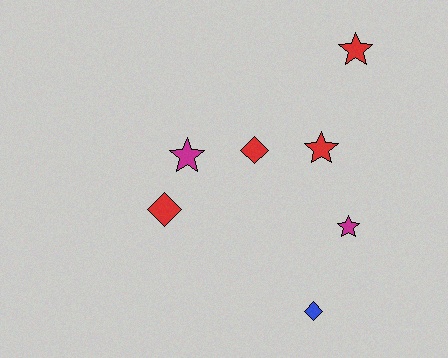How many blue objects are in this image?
There is 1 blue object.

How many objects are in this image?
There are 7 objects.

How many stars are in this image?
There are 4 stars.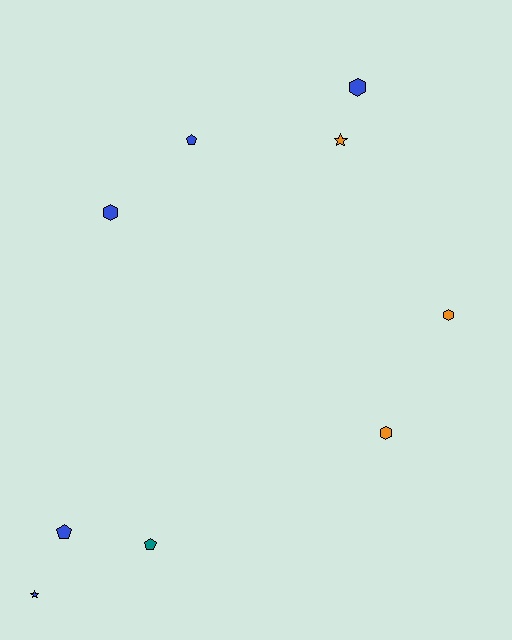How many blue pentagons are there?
There are 2 blue pentagons.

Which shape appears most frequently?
Hexagon, with 4 objects.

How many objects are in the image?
There are 9 objects.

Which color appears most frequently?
Blue, with 5 objects.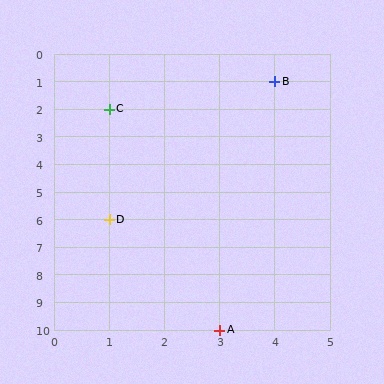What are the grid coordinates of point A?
Point A is at grid coordinates (3, 10).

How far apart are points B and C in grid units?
Points B and C are 3 columns and 1 row apart (about 3.2 grid units diagonally).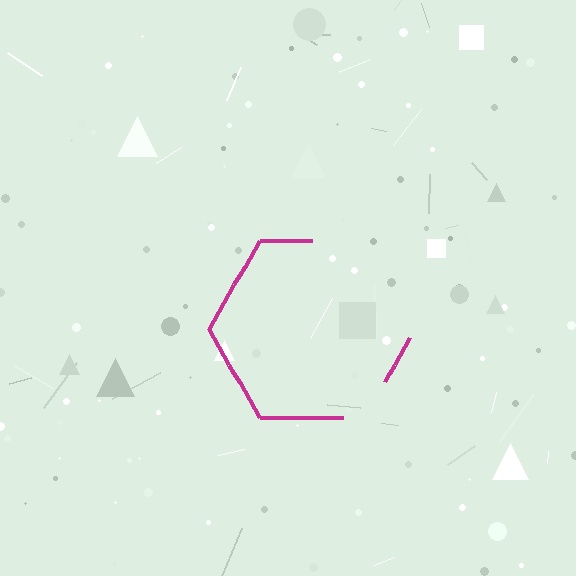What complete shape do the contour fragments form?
The contour fragments form a hexagon.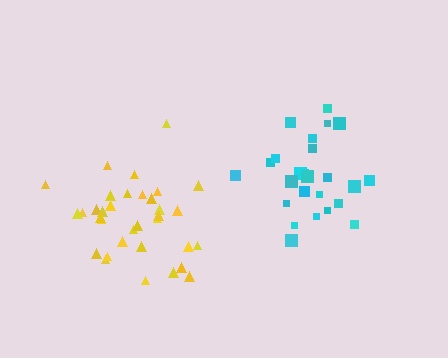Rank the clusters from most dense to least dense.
yellow, cyan.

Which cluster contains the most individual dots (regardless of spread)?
Yellow (34).